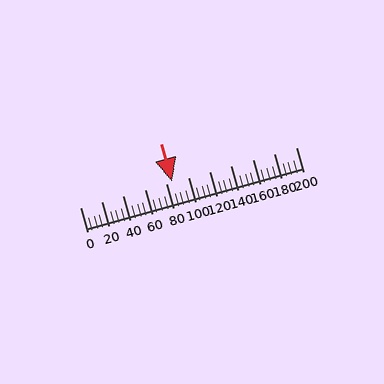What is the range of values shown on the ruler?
The ruler shows values from 0 to 200.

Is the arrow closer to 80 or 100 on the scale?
The arrow is closer to 80.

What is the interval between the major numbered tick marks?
The major tick marks are spaced 20 units apart.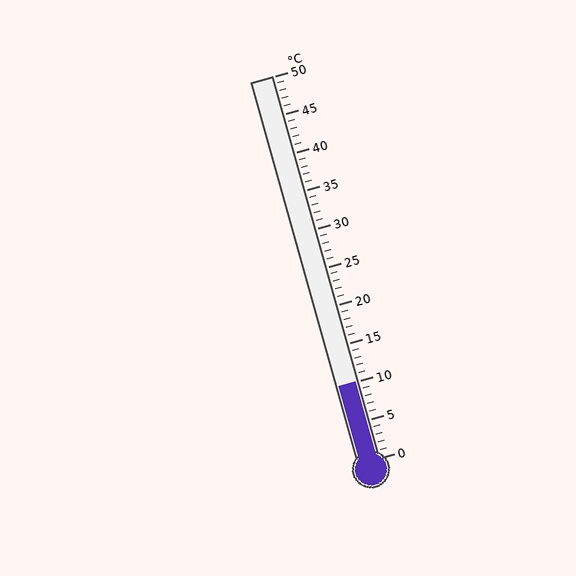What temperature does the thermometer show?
The thermometer shows approximately 10°C.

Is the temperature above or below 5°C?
The temperature is above 5°C.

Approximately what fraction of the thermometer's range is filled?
The thermometer is filled to approximately 20% of its range.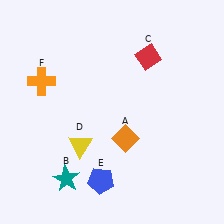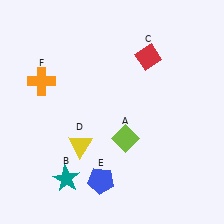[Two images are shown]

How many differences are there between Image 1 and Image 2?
There is 1 difference between the two images.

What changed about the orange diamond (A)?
In Image 1, A is orange. In Image 2, it changed to lime.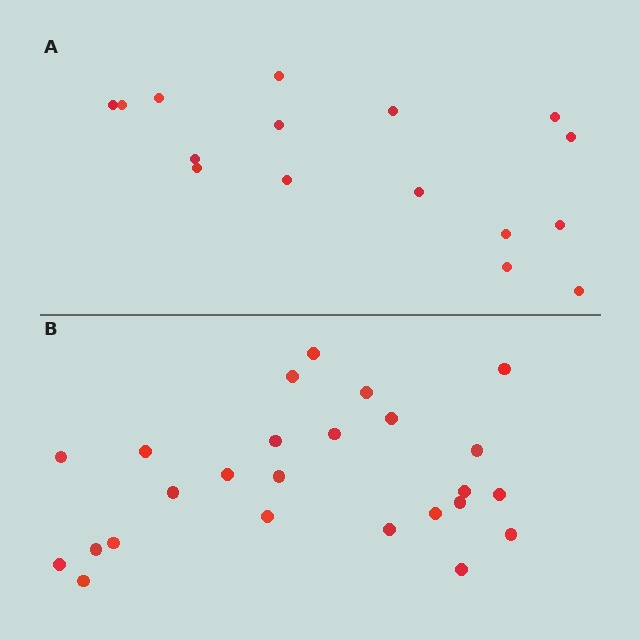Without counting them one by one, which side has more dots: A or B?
Region B (the bottom region) has more dots.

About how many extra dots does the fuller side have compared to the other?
Region B has roughly 8 or so more dots than region A.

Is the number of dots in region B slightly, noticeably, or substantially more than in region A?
Region B has substantially more. The ratio is roughly 1.6 to 1.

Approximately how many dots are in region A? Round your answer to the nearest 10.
About 20 dots. (The exact count is 16, which rounds to 20.)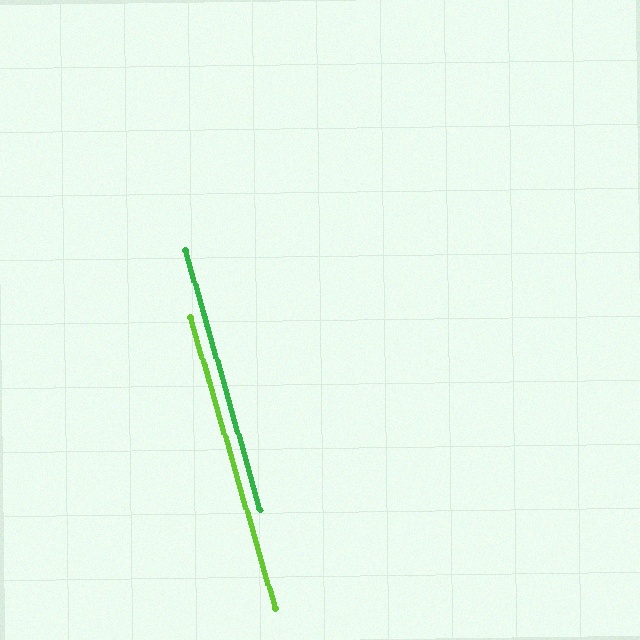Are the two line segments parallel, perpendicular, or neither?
Parallel — their directions differ by only 0.2°.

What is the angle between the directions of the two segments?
Approximately 0 degrees.